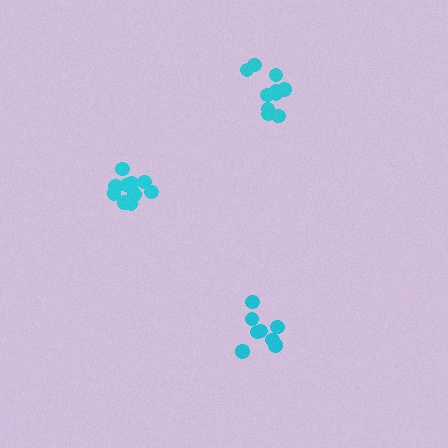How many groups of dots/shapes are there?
There are 3 groups.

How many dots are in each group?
Group 1: 8 dots, Group 2: 10 dots, Group 3: 12 dots (30 total).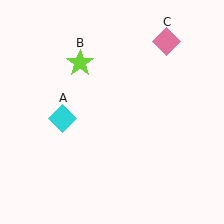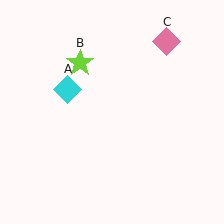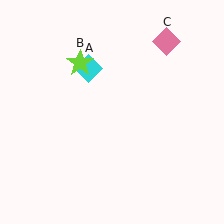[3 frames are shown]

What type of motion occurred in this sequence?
The cyan diamond (object A) rotated clockwise around the center of the scene.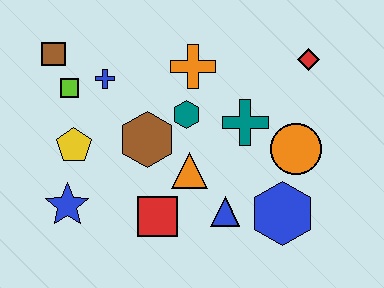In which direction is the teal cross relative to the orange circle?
The teal cross is to the left of the orange circle.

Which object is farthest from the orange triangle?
The brown square is farthest from the orange triangle.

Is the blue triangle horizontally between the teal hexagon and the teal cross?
Yes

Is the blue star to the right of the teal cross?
No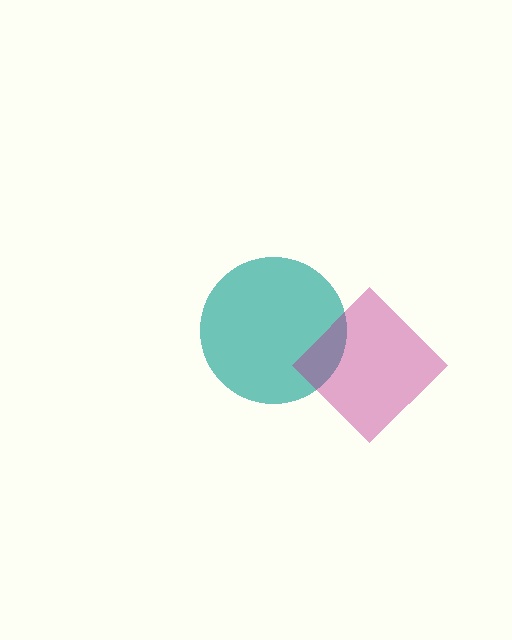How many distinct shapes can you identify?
There are 2 distinct shapes: a teal circle, a magenta diamond.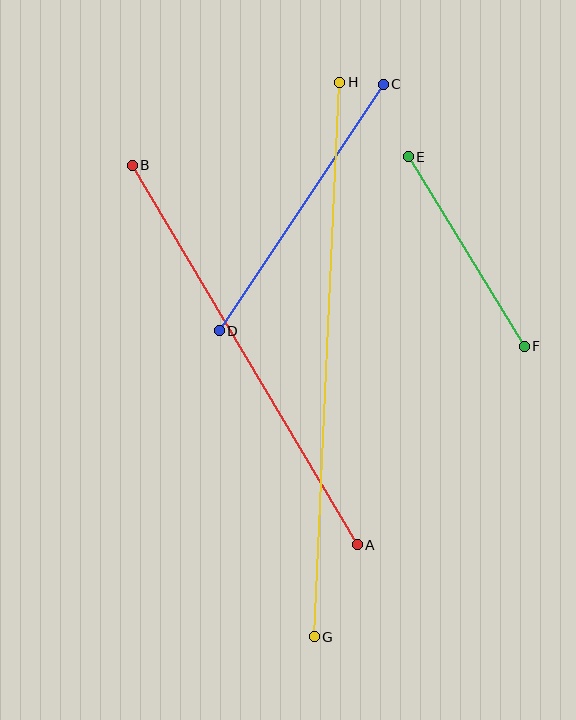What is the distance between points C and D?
The distance is approximately 296 pixels.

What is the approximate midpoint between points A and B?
The midpoint is at approximately (245, 355) pixels.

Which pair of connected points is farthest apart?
Points G and H are farthest apart.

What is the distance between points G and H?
The distance is approximately 555 pixels.